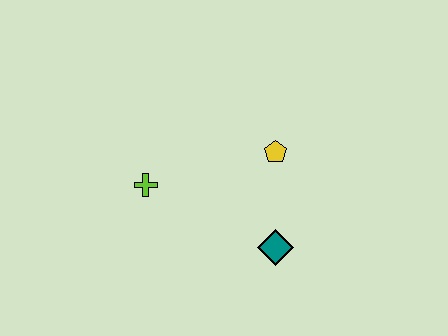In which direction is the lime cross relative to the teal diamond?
The lime cross is to the left of the teal diamond.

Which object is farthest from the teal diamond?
The lime cross is farthest from the teal diamond.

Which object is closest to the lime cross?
The yellow pentagon is closest to the lime cross.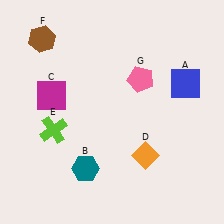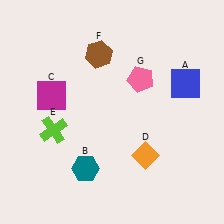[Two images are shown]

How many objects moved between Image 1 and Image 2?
1 object moved between the two images.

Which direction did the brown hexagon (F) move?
The brown hexagon (F) moved right.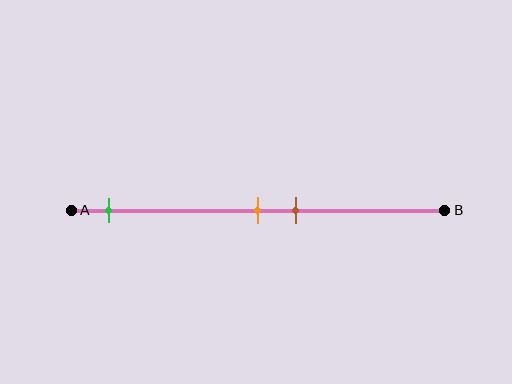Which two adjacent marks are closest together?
The orange and brown marks are the closest adjacent pair.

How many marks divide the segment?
There are 3 marks dividing the segment.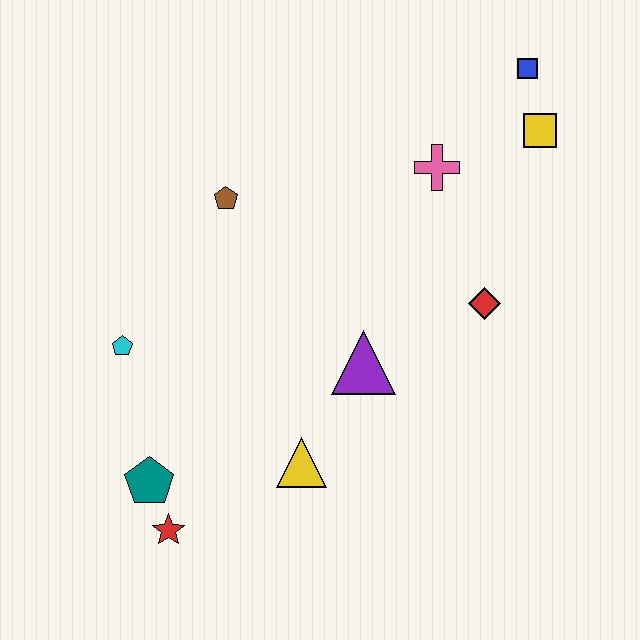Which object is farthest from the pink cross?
The red star is farthest from the pink cross.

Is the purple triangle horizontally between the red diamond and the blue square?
No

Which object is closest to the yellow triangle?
The purple triangle is closest to the yellow triangle.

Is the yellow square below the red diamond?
No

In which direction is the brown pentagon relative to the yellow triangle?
The brown pentagon is above the yellow triangle.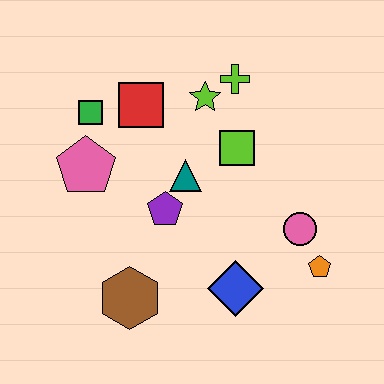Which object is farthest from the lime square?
The brown hexagon is farthest from the lime square.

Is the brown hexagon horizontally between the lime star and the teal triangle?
No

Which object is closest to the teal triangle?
The purple pentagon is closest to the teal triangle.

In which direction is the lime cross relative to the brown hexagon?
The lime cross is above the brown hexagon.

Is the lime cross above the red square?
Yes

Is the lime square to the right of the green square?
Yes